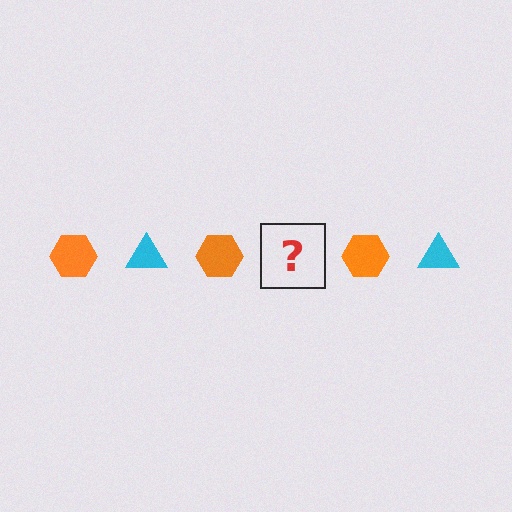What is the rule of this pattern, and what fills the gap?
The rule is that the pattern alternates between orange hexagon and cyan triangle. The gap should be filled with a cyan triangle.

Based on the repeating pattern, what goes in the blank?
The blank should be a cyan triangle.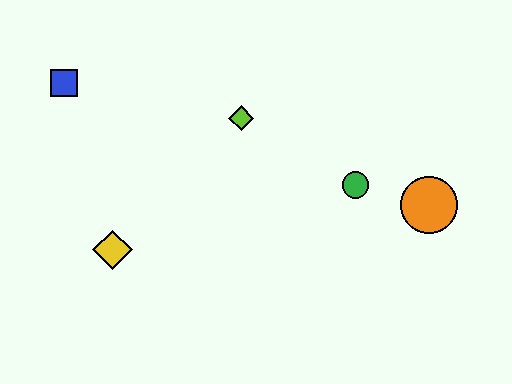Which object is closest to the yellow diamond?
The blue square is closest to the yellow diamond.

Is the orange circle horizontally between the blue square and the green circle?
No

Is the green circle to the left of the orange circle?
Yes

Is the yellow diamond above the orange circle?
No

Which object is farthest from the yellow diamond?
The orange circle is farthest from the yellow diamond.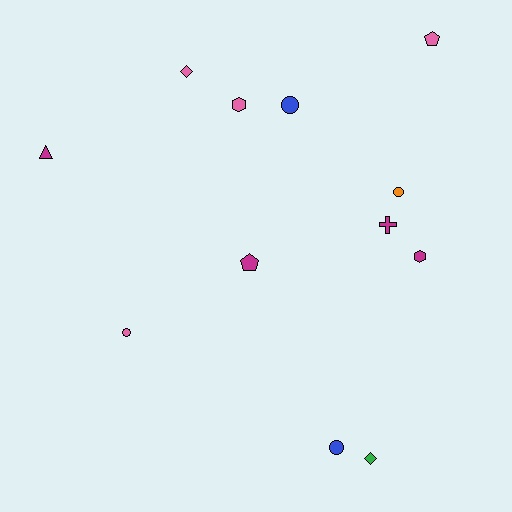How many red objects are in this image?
There are no red objects.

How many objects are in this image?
There are 12 objects.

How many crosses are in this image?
There is 1 cross.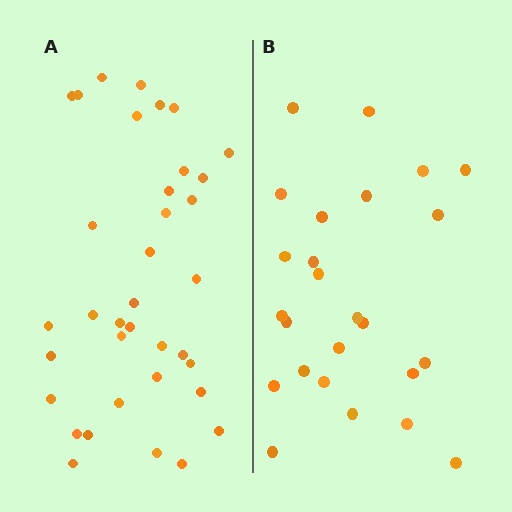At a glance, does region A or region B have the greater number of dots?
Region A (the left region) has more dots.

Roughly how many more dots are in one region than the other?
Region A has roughly 12 or so more dots than region B.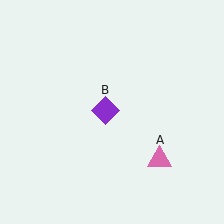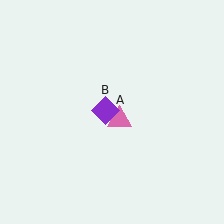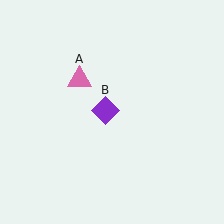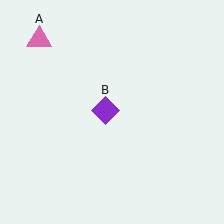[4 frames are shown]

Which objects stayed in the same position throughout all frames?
Purple diamond (object B) remained stationary.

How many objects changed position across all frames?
1 object changed position: pink triangle (object A).